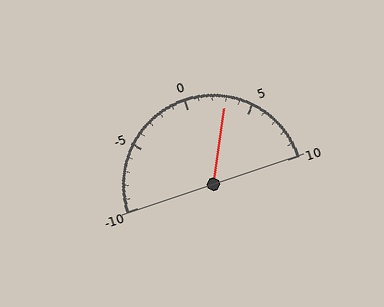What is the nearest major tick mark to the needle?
The nearest major tick mark is 5.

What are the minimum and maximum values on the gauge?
The gauge ranges from -10 to 10.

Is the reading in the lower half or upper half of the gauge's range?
The reading is in the upper half of the range (-10 to 10).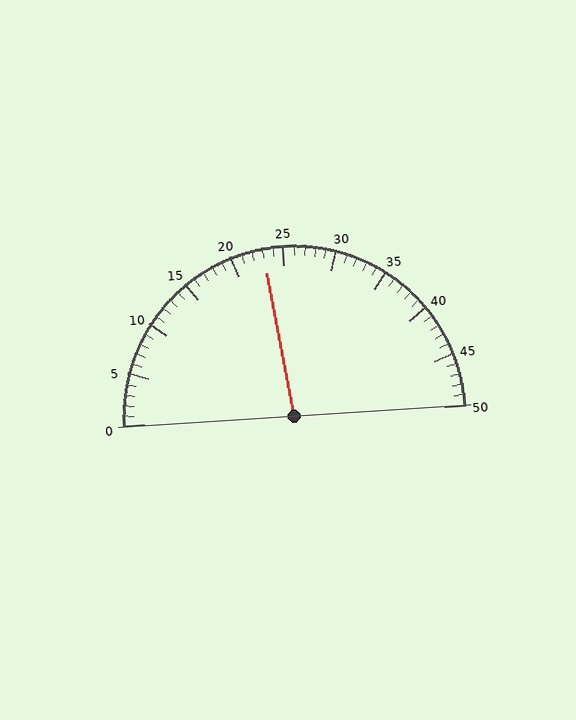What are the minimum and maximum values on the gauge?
The gauge ranges from 0 to 50.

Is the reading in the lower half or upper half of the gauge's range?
The reading is in the lower half of the range (0 to 50).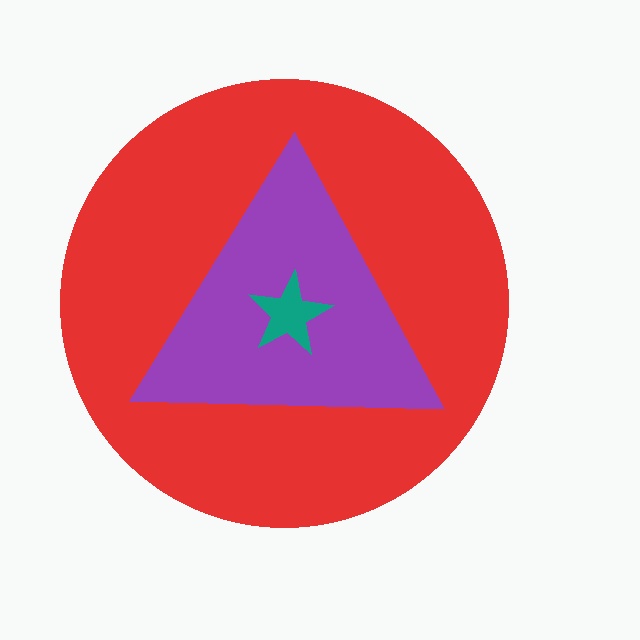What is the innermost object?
The teal star.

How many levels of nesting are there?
3.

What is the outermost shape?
The red circle.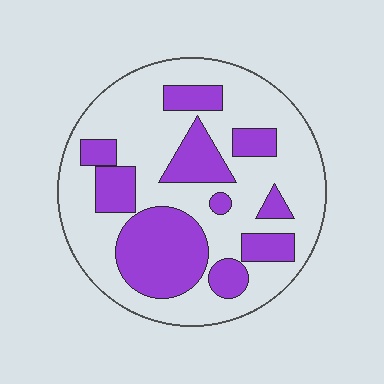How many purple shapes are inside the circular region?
10.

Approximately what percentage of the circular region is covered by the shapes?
Approximately 35%.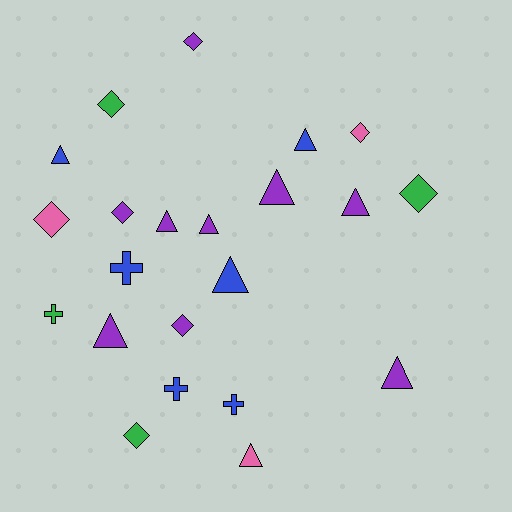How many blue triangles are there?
There are 3 blue triangles.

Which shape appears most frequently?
Triangle, with 10 objects.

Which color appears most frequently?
Purple, with 9 objects.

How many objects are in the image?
There are 22 objects.